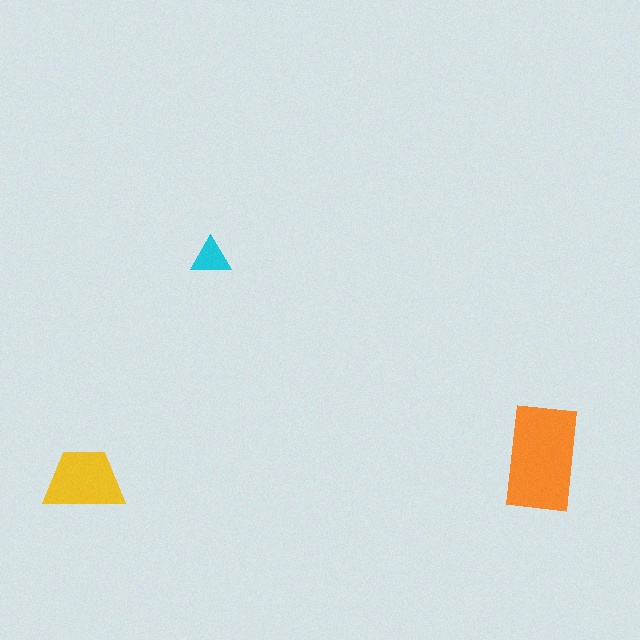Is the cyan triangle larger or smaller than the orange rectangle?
Smaller.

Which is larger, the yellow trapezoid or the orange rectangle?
The orange rectangle.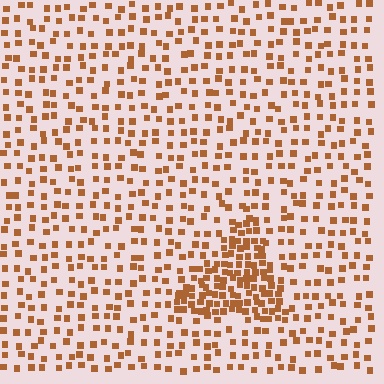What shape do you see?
I see a triangle.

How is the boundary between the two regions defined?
The boundary is defined by a change in element density (approximately 2.5x ratio). All elements are the same color, size, and shape.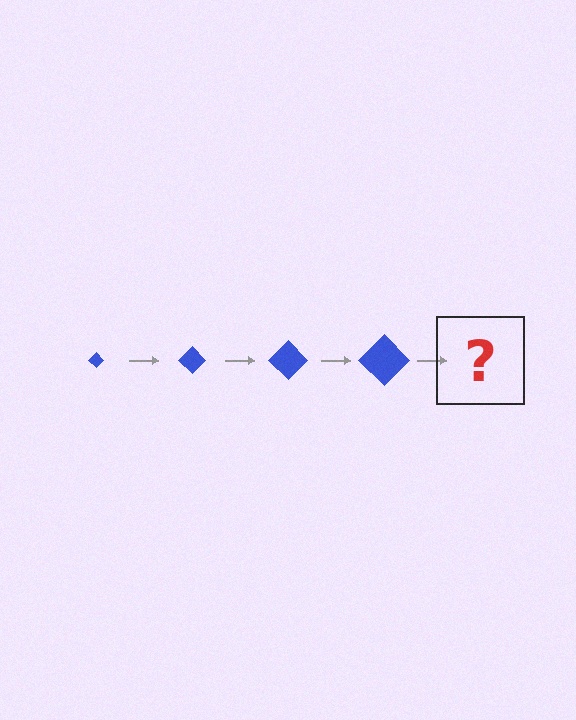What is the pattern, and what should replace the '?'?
The pattern is that the diamond gets progressively larger each step. The '?' should be a blue diamond, larger than the previous one.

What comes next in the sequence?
The next element should be a blue diamond, larger than the previous one.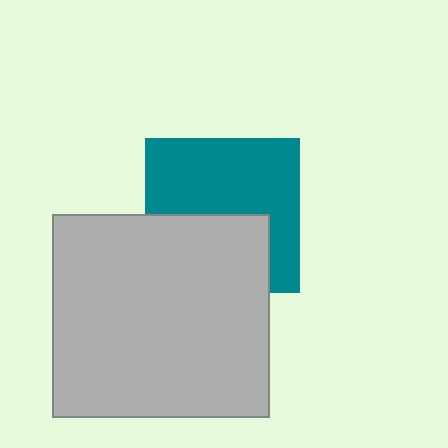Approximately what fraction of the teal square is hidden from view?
Roughly 41% of the teal square is hidden behind the light gray rectangle.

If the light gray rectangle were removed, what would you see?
You would see the complete teal square.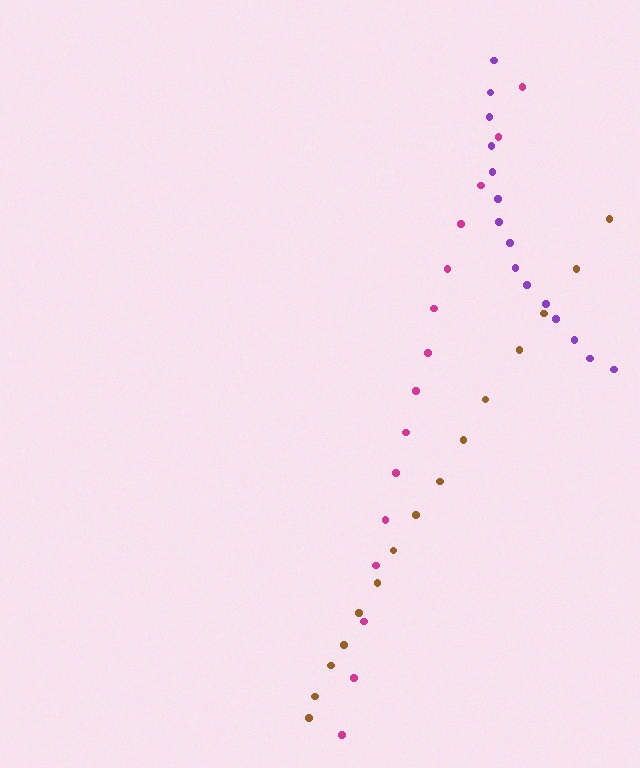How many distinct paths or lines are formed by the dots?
There are 3 distinct paths.